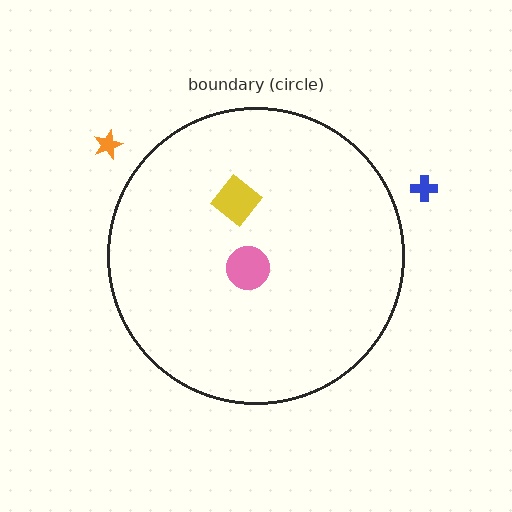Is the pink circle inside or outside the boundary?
Inside.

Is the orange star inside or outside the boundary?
Outside.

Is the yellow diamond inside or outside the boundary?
Inside.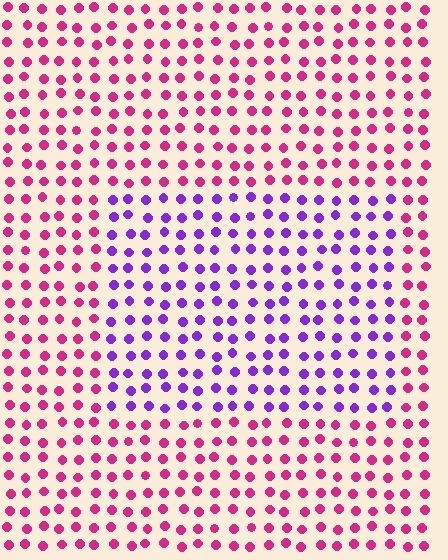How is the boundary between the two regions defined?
The boundary is defined purely by a slight shift in hue (about 53 degrees). Spacing, size, and orientation are identical on both sides.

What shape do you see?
I see a rectangle.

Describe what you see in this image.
The image is filled with small magenta elements in a uniform arrangement. A rectangle-shaped region is visible where the elements are tinted to a slightly different hue, forming a subtle color boundary.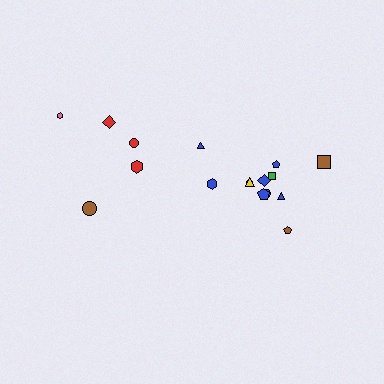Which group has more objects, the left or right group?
The right group.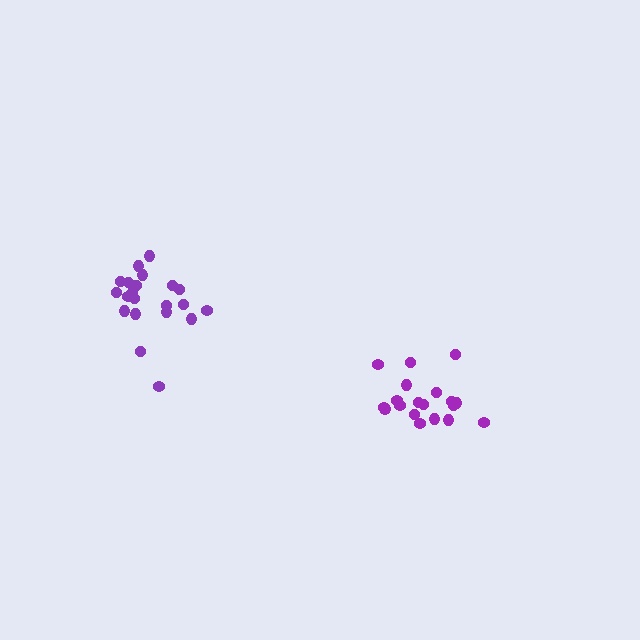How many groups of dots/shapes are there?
There are 2 groups.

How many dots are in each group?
Group 1: 19 dots, Group 2: 21 dots (40 total).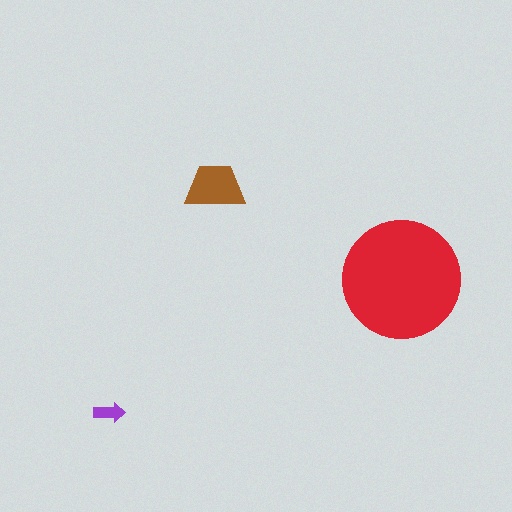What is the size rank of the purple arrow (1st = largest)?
3rd.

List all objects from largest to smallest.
The red circle, the brown trapezoid, the purple arrow.